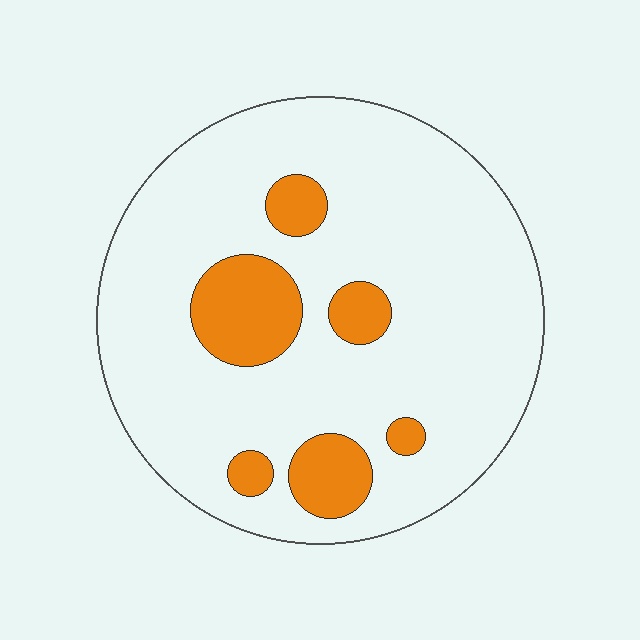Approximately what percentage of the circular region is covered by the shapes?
Approximately 15%.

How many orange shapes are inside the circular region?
6.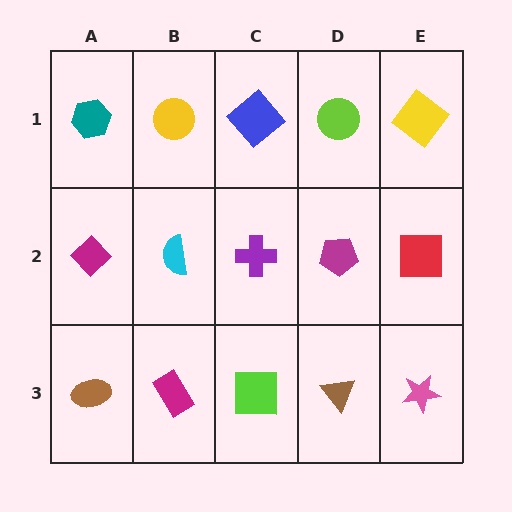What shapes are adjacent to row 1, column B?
A cyan semicircle (row 2, column B), a teal hexagon (row 1, column A), a blue diamond (row 1, column C).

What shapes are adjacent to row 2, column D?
A lime circle (row 1, column D), a brown triangle (row 3, column D), a purple cross (row 2, column C), a red square (row 2, column E).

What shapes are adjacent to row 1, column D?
A magenta pentagon (row 2, column D), a blue diamond (row 1, column C), a yellow diamond (row 1, column E).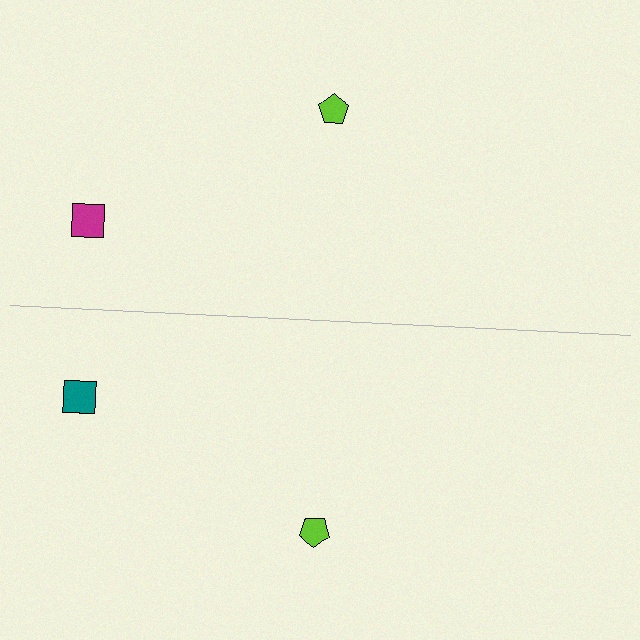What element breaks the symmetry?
The teal square on the bottom side breaks the symmetry — its mirror counterpart is magenta.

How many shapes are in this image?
There are 4 shapes in this image.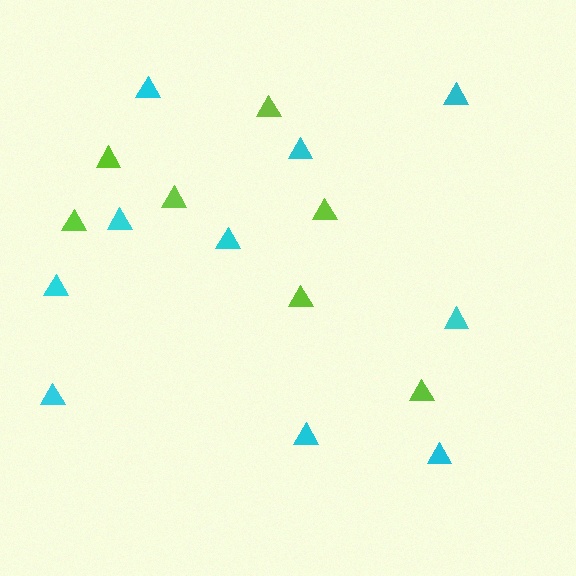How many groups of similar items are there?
There are 2 groups: one group of lime triangles (7) and one group of cyan triangles (10).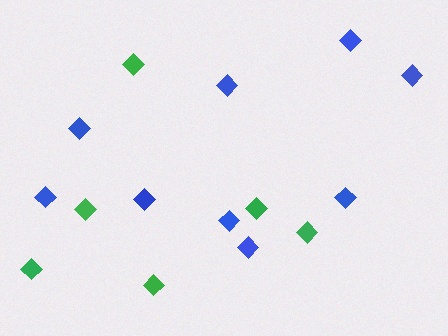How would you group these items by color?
There are 2 groups: one group of green diamonds (6) and one group of blue diamonds (9).